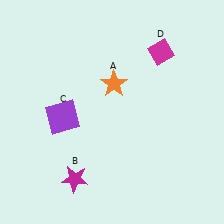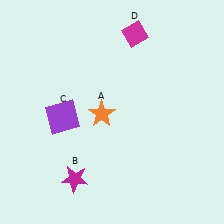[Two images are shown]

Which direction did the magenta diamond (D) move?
The magenta diamond (D) moved left.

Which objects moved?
The objects that moved are: the orange star (A), the magenta diamond (D).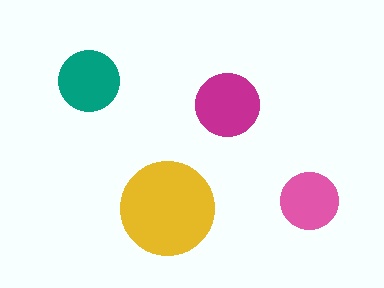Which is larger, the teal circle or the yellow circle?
The yellow one.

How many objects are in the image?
There are 4 objects in the image.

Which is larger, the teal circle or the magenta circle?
The magenta one.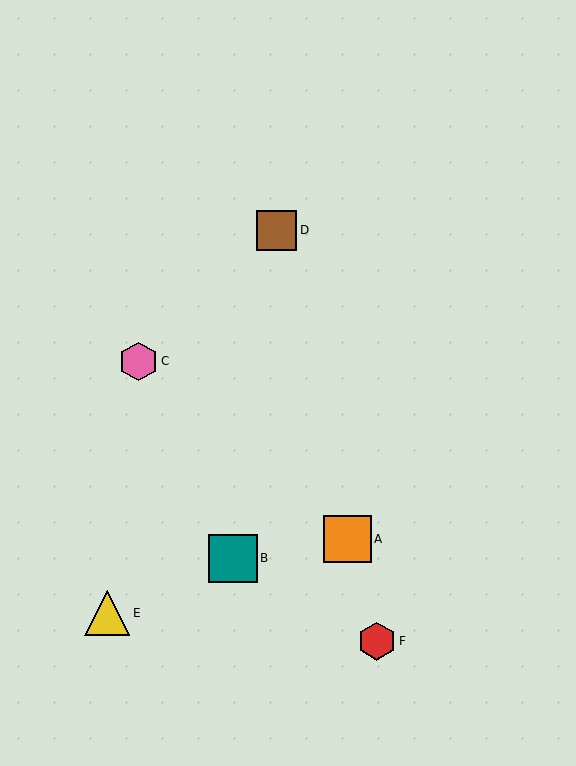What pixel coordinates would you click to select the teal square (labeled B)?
Click at (233, 558) to select the teal square B.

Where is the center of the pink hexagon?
The center of the pink hexagon is at (139, 361).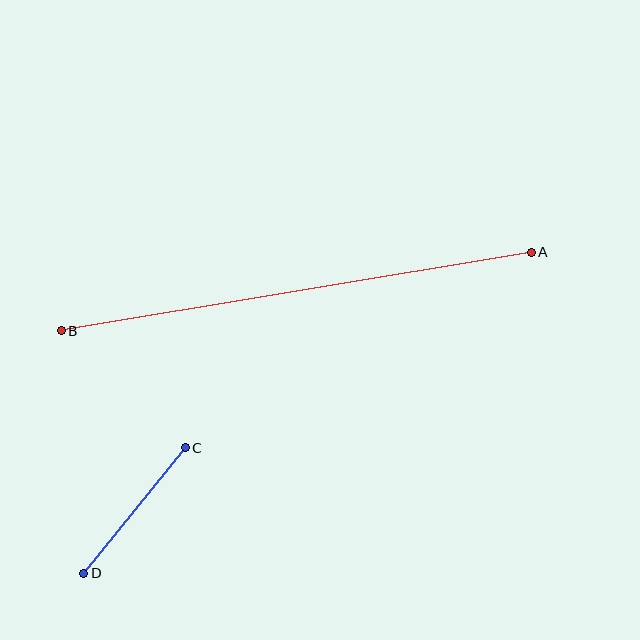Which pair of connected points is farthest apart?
Points A and B are farthest apart.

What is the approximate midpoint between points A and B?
The midpoint is at approximately (296, 292) pixels.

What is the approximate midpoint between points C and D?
The midpoint is at approximately (134, 510) pixels.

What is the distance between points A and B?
The distance is approximately 477 pixels.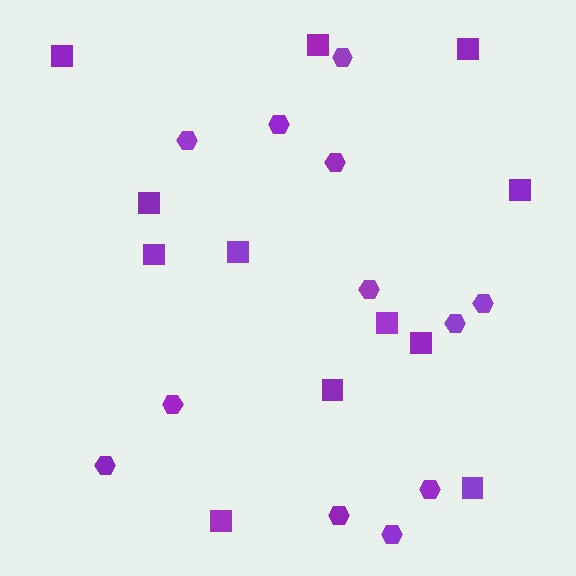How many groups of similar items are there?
There are 2 groups: one group of hexagons (12) and one group of squares (12).